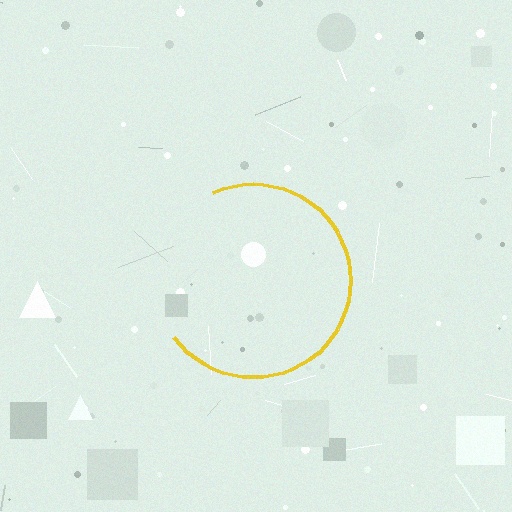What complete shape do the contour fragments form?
The contour fragments form a circle.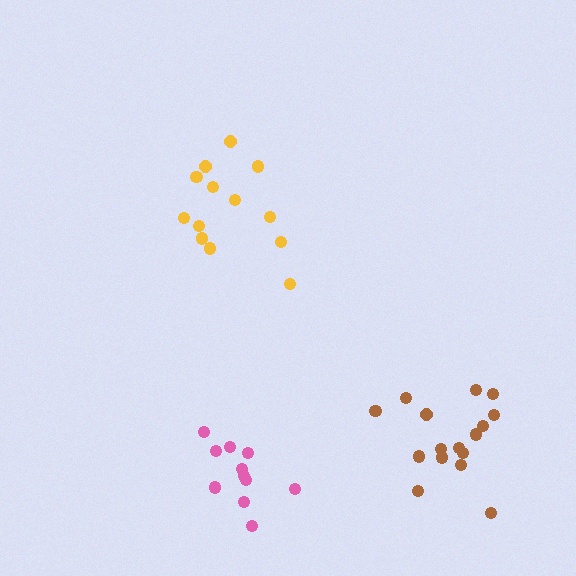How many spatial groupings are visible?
There are 3 spatial groupings.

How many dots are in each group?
Group 1: 13 dots, Group 2: 11 dots, Group 3: 16 dots (40 total).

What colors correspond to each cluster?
The clusters are colored: yellow, pink, brown.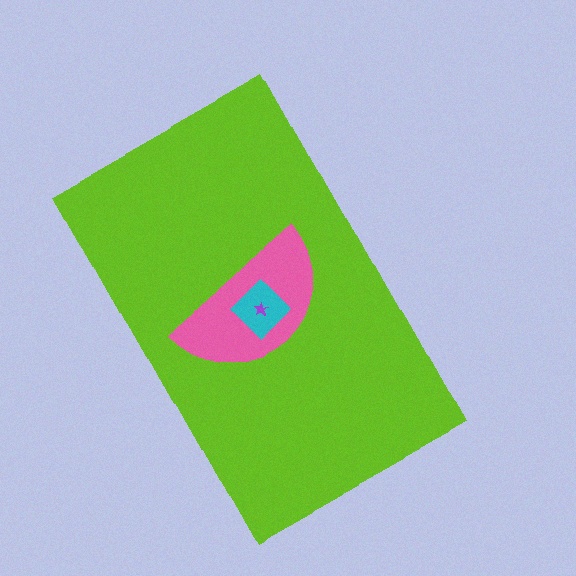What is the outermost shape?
The lime rectangle.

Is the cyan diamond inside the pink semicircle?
Yes.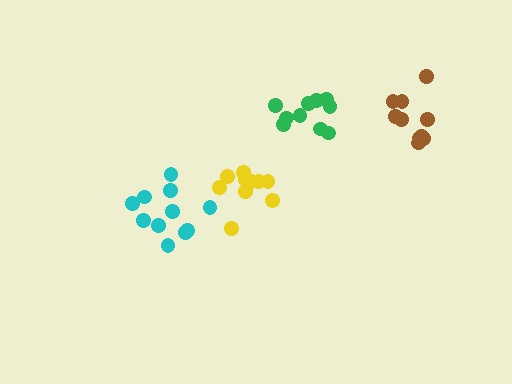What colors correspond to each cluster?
The clusters are colored: brown, cyan, green, yellow.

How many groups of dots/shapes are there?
There are 4 groups.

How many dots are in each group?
Group 1: 10 dots, Group 2: 11 dots, Group 3: 10 dots, Group 4: 10 dots (41 total).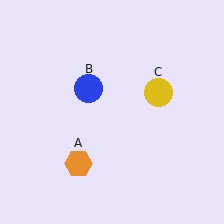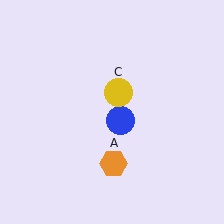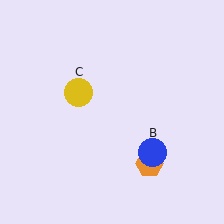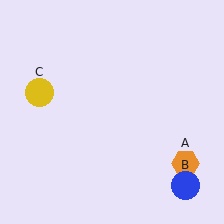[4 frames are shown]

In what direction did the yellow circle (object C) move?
The yellow circle (object C) moved left.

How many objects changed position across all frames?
3 objects changed position: orange hexagon (object A), blue circle (object B), yellow circle (object C).